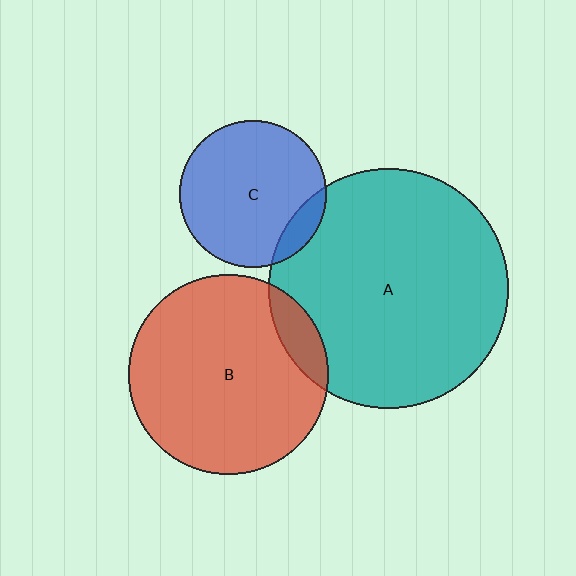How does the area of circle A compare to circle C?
Approximately 2.7 times.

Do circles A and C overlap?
Yes.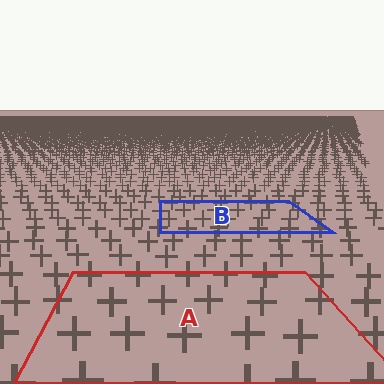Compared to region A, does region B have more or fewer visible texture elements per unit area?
Region B has more texture elements per unit area — they are packed more densely because it is farther away.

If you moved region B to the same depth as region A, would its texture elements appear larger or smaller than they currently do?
They would appear larger. At a closer depth, the same texture elements are projected at a bigger on-screen size.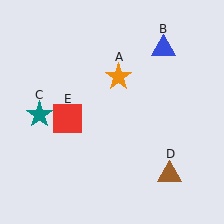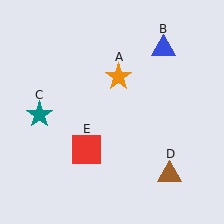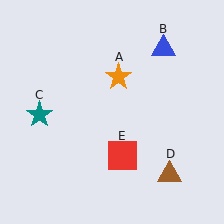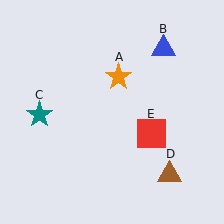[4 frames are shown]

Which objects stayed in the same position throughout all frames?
Orange star (object A) and blue triangle (object B) and teal star (object C) and brown triangle (object D) remained stationary.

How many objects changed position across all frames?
1 object changed position: red square (object E).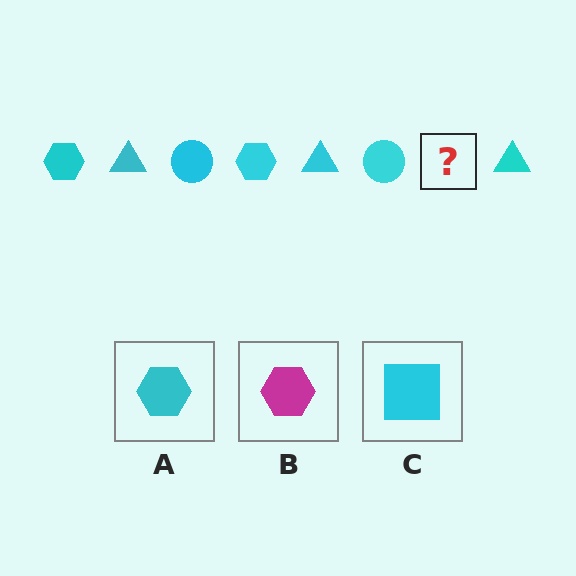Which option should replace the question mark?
Option A.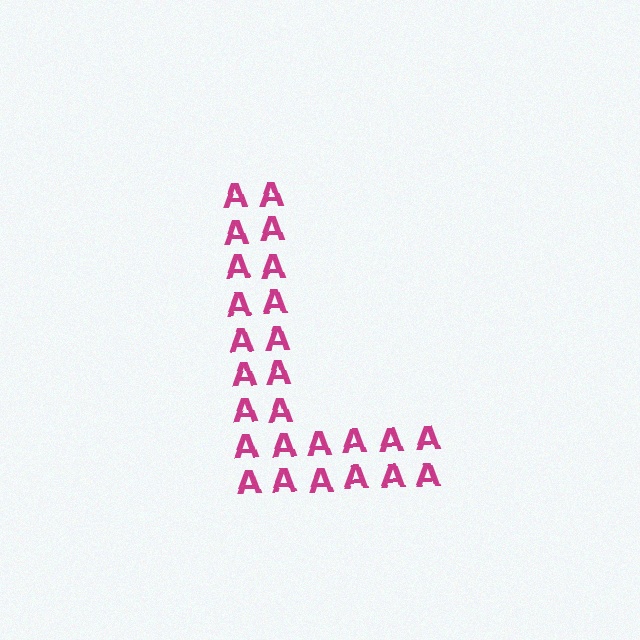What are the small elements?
The small elements are letter A's.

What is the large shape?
The large shape is the letter L.